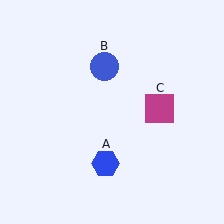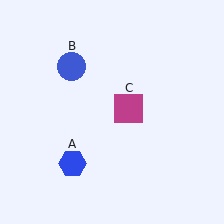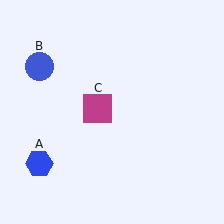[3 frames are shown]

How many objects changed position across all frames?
3 objects changed position: blue hexagon (object A), blue circle (object B), magenta square (object C).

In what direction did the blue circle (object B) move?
The blue circle (object B) moved left.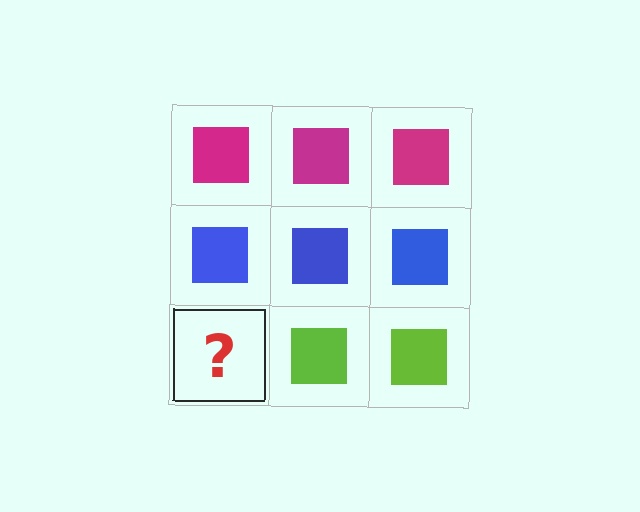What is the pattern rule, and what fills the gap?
The rule is that each row has a consistent color. The gap should be filled with a lime square.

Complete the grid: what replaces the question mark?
The question mark should be replaced with a lime square.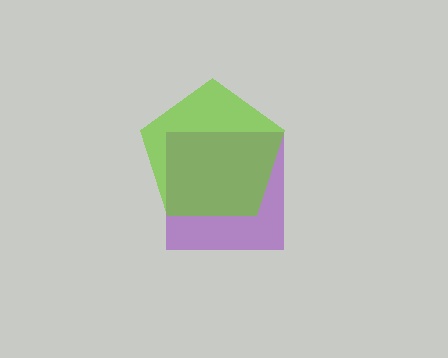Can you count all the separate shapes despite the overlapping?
Yes, there are 2 separate shapes.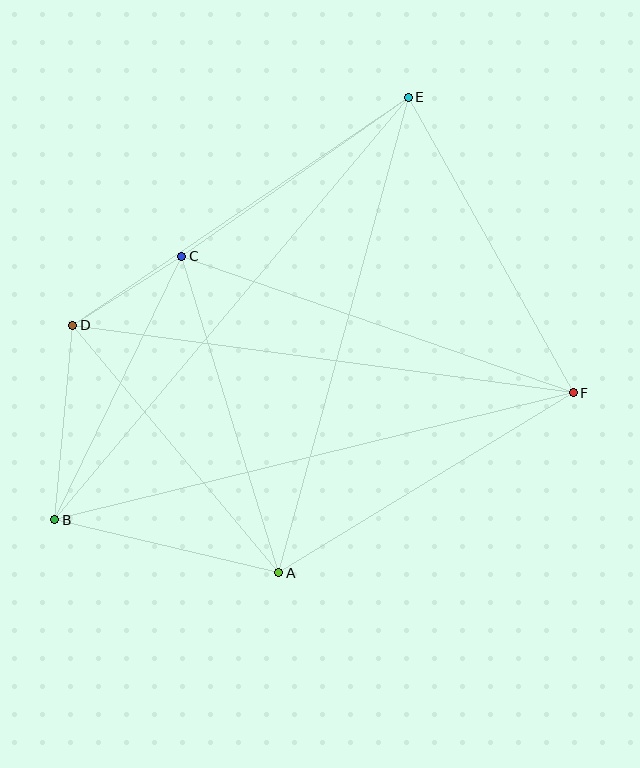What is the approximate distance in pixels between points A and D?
The distance between A and D is approximately 323 pixels.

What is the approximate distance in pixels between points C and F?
The distance between C and F is approximately 414 pixels.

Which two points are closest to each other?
Points C and D are closest to each other.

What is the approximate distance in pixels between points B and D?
The distance between B and D is approximately 196 pixels.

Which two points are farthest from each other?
Points B and E are farthest from each other.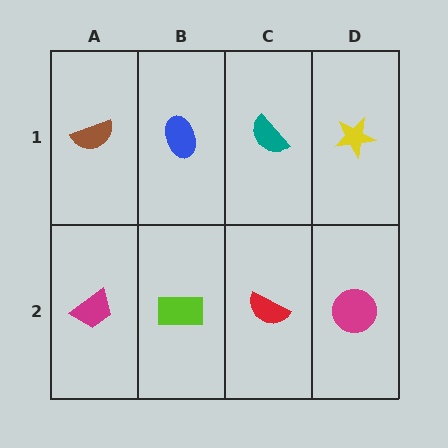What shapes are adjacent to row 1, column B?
A lime rectangle (row 2, column B), a brown semicircle (row 1, column A), a teal semicircle (row 1, column C).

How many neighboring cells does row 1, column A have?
2.